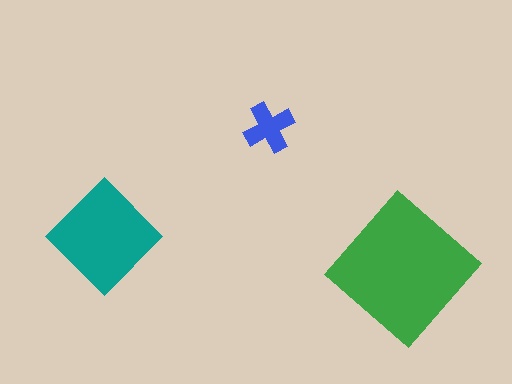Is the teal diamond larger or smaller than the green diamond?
Smaller.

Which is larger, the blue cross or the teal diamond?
The teal diamond.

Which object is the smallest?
The blue cross.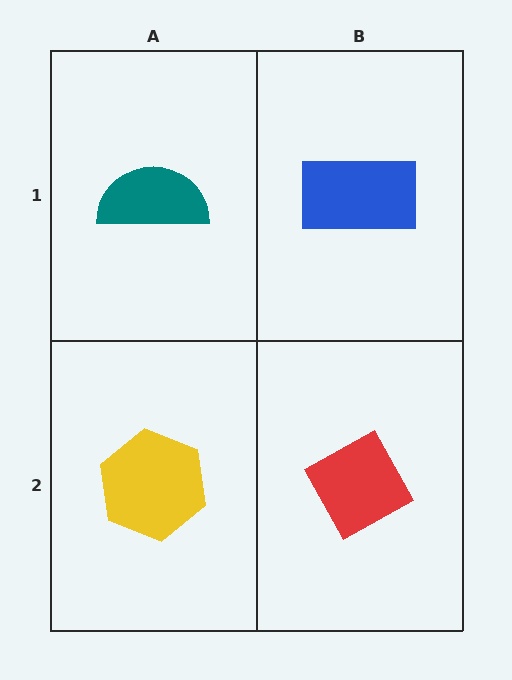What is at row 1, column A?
A teal semicircle.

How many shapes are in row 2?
2 shapes.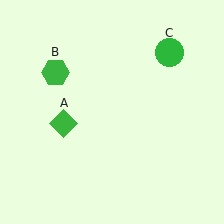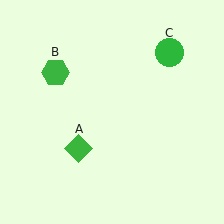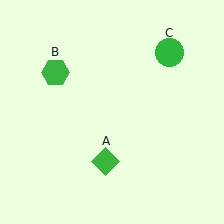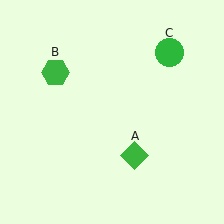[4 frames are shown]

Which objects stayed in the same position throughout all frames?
Green hexagon (object B) and green circle (object C) remained stationary.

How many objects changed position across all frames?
1 object changed position: green diamond (object A).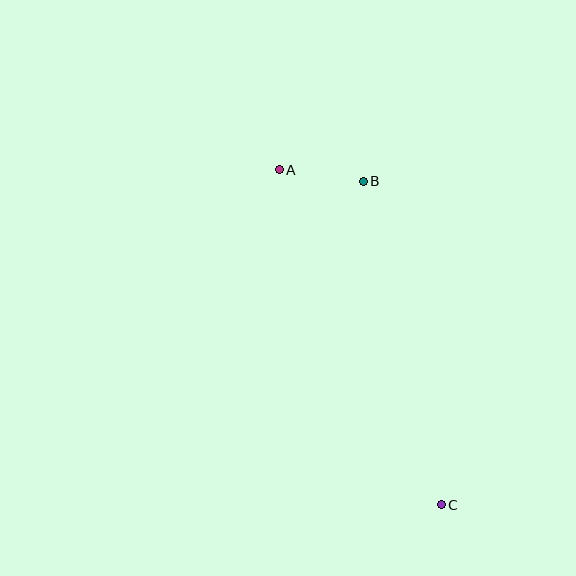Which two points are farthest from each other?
Points A and C are farthest from each other.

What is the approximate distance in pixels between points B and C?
The distance between B and C is approximately 333 pixels.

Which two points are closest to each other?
Points A and B are closest to each other.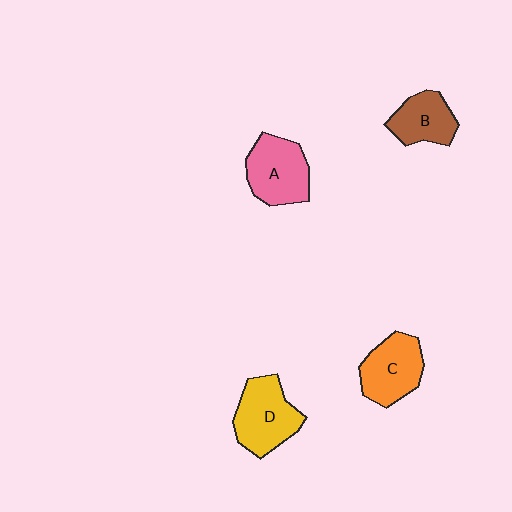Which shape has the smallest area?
Shape B (brown).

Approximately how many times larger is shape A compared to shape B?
Approximately 1.3 times.